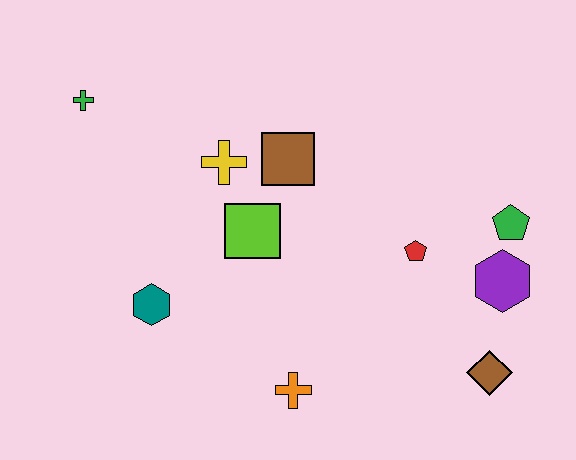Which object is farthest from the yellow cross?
The brown diamond is farthest from the yellow cross.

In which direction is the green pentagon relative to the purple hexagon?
The green pentagon is above the purple hexagon.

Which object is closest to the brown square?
The yellow cross is closest to the brown square.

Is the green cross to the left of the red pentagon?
Yes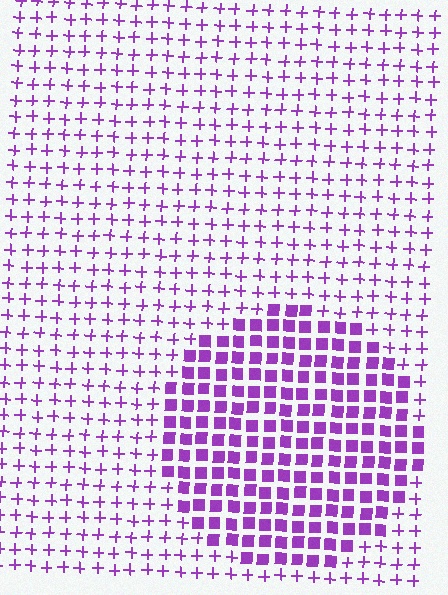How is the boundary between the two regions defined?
The boundary is defined by a change in element shape: squares inside vs. plus signs outside. All elements share the same color and spacing.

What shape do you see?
I see a circle.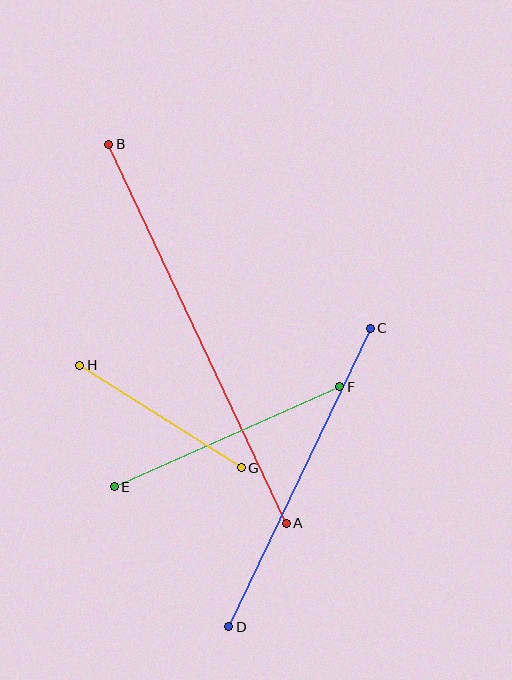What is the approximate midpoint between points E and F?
The midpoint is at approximately (227, 437) pixels.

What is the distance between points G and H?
The distance is approximately 191 pixels.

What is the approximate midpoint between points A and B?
The midpoint is at approximately (197, 334) pixels.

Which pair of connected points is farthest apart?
Points A and B are farthest apart.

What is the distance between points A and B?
The distance is approximately 418 pixels.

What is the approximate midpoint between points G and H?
The midpoint is at approximately (161, 416) pixels.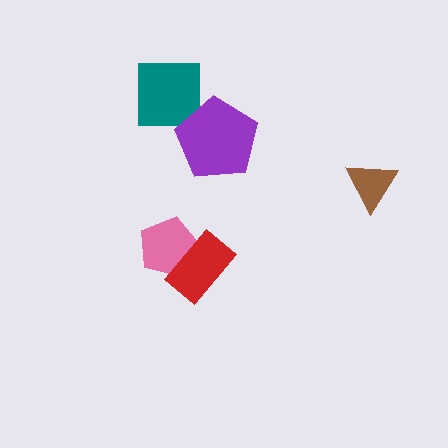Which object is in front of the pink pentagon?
The red rectangle is in front of the pink pentagon.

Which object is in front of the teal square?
The purple pentagon is in front of the teal square.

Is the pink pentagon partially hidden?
Yes, it is partially covered by another shape.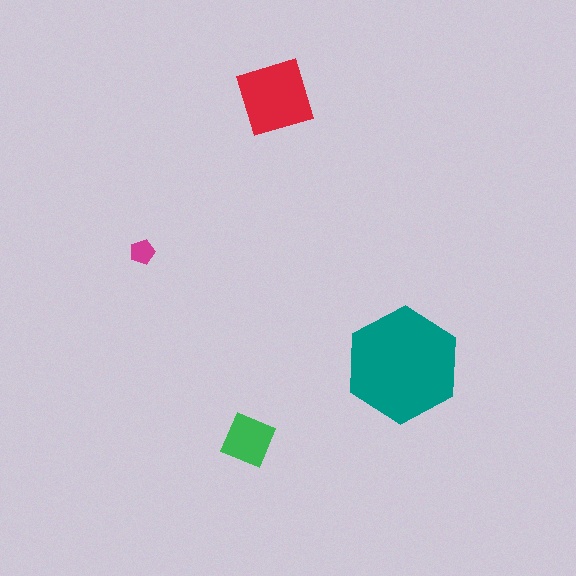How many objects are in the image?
There are 4 objects in the image.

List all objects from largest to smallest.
The teal hexagon, the red diamond, the green square, the magenta pentagon.